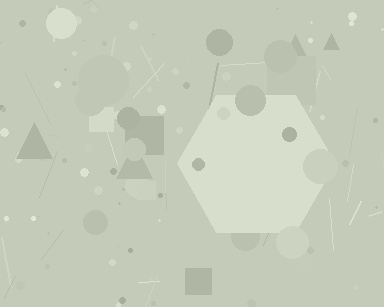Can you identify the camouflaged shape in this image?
The camouflaged shape is a hexagon.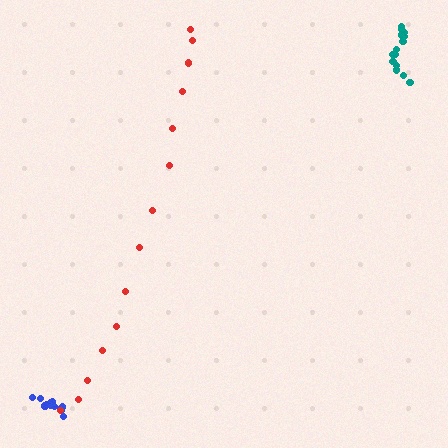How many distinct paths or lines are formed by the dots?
There are 3 distinct paths.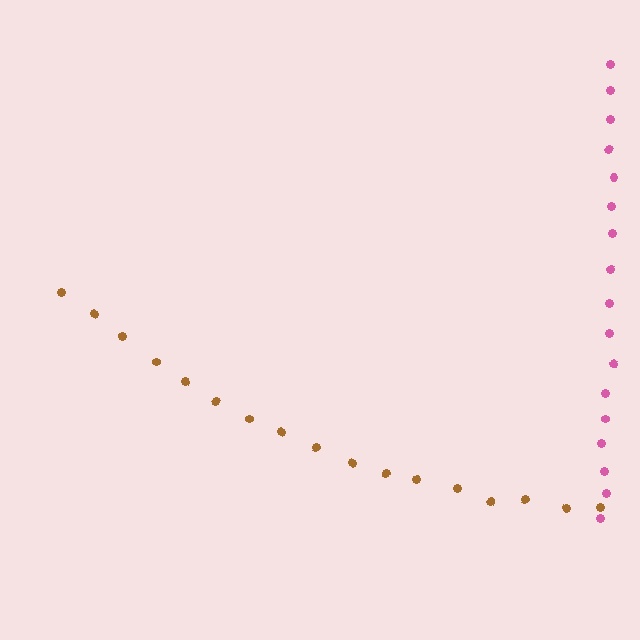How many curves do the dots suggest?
There are 2 distinct paths.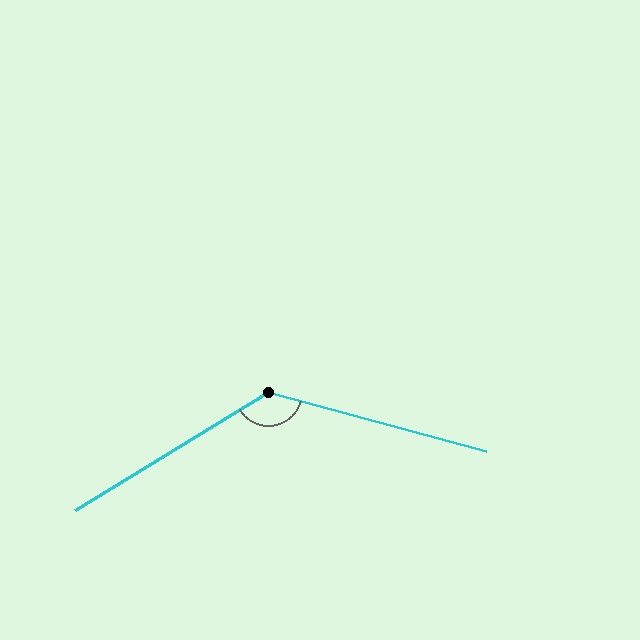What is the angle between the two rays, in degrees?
Approximately 133 degrees.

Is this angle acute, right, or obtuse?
It is obtuse.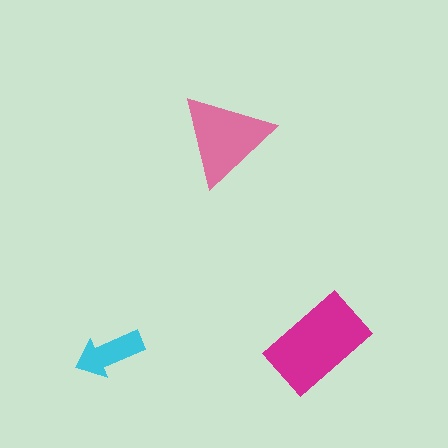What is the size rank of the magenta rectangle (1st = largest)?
1st.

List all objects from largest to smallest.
The magenta rectangle, the pink triangle, the cyan arrow.